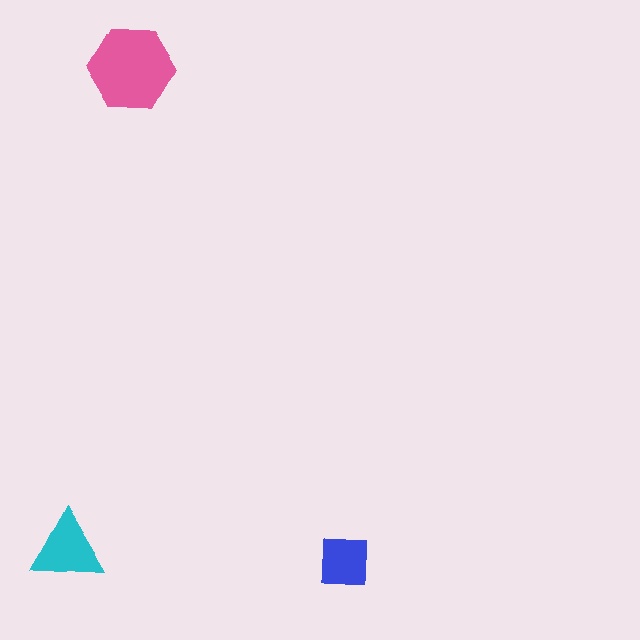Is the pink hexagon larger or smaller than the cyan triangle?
Larger.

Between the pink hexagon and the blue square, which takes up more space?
The pink hexagon.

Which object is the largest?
The pink hexagon.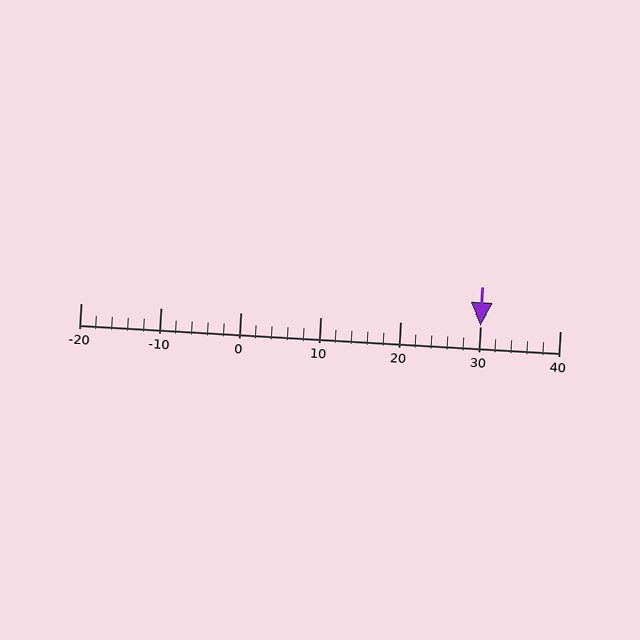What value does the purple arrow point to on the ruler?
The purple arrow points to approximately 30.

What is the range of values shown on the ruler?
The ruler shows values from -20 to 40.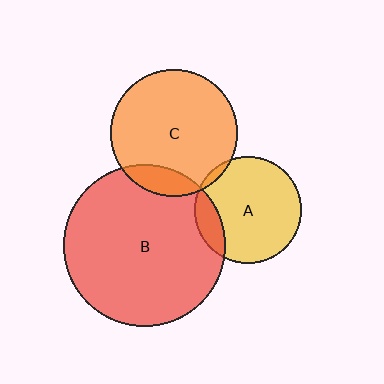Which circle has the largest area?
Circle B (red).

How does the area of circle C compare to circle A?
Approximately 1.4 times.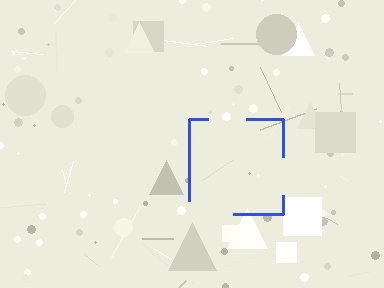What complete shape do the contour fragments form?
The contour fragments form a square.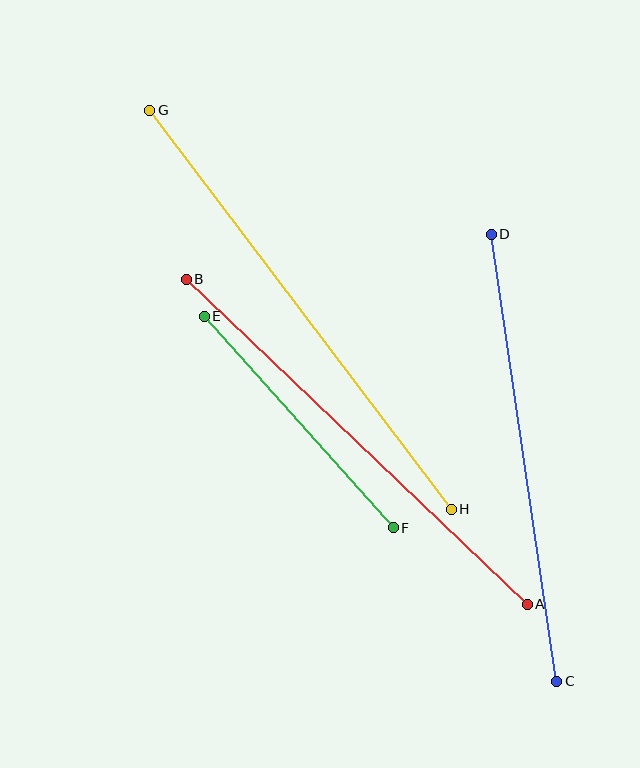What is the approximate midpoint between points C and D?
The midpoint is at approximately (524, 458) pixels.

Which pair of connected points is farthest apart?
Points G and H are farthest apart.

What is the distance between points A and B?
The distance is approximately 471 pixels.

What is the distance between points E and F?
The distance is approximately 284 pixels.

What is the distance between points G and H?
The distance is approximately 500 pixels.